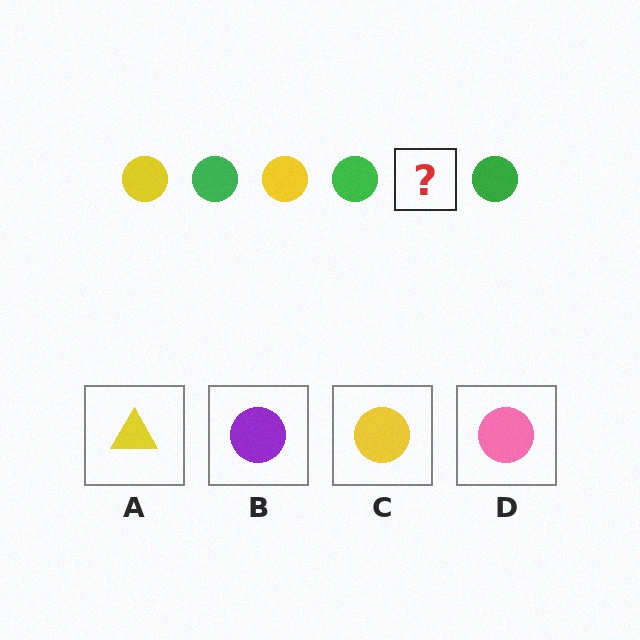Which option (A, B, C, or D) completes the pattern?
C.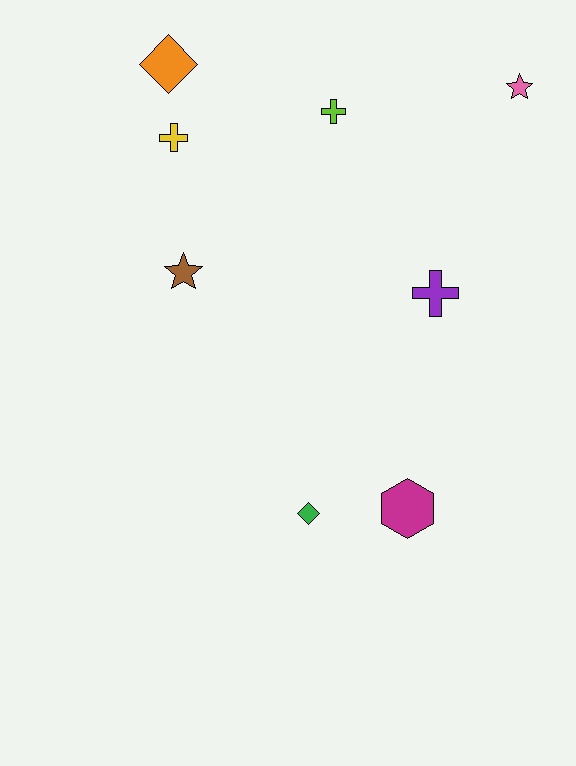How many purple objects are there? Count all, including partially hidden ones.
There is 1 purple object.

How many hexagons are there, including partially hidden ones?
There is 1 hexagon.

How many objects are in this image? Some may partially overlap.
There are 8 objects.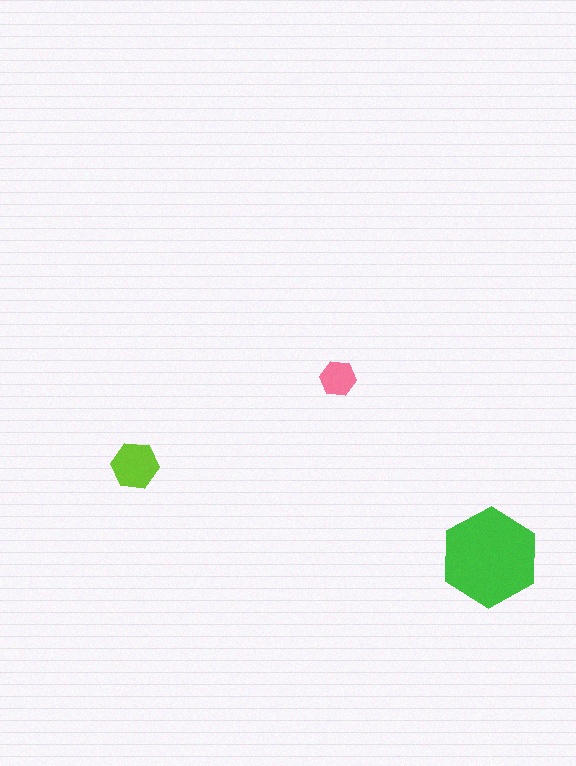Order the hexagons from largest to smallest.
the green one, the lime one, the pink one.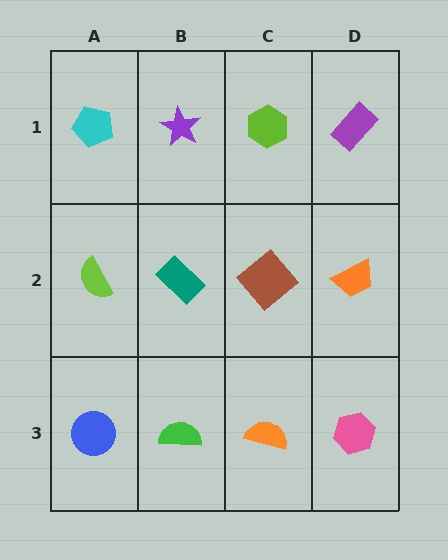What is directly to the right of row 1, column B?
A lime hexagon.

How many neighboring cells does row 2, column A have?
3.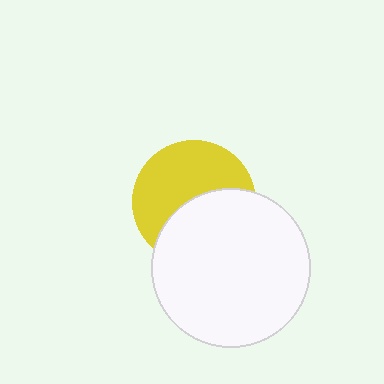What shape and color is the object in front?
The object in front is a white circle.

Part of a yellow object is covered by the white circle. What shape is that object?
It is a circle.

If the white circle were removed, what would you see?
You would see the complete yellow circle.